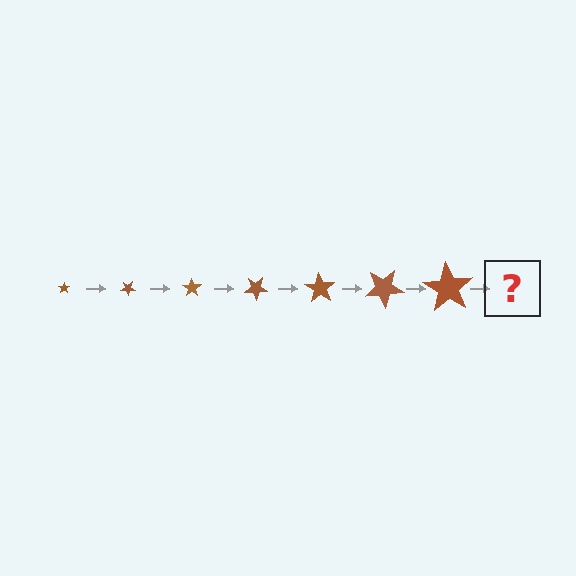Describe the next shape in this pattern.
It should be a star, larger than the previous one and rotated 245 degrees from the start.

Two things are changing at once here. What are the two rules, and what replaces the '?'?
The two rules are that the star grows larger each step and it rotates 35 degrees each step. The '?' should be a star, larger than the previous one and rotated 245 degrees from the start.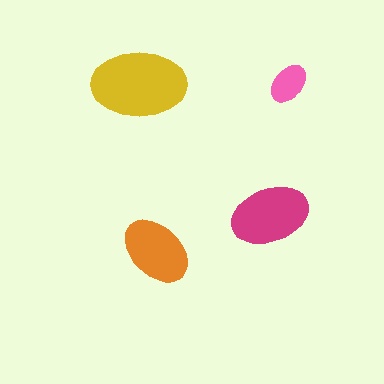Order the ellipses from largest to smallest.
the yellow one, the magenta one, the orange one, the pink one.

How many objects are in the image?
There are 4 objects in the image.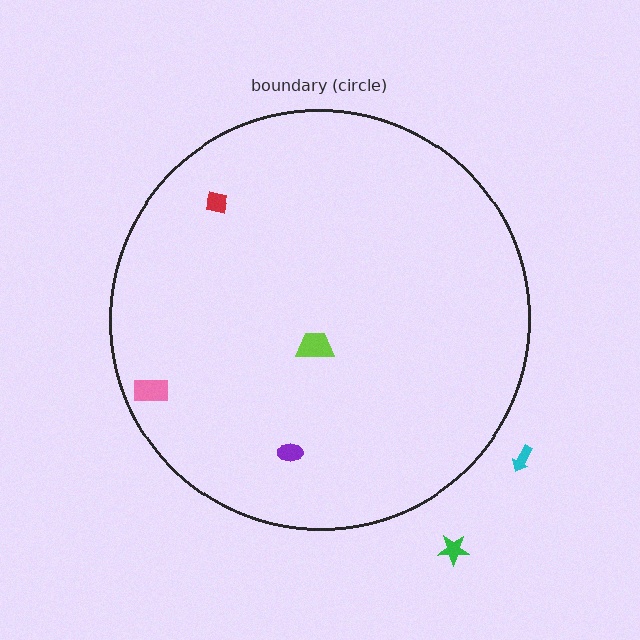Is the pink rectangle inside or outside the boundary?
Inside.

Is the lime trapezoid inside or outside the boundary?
Inside.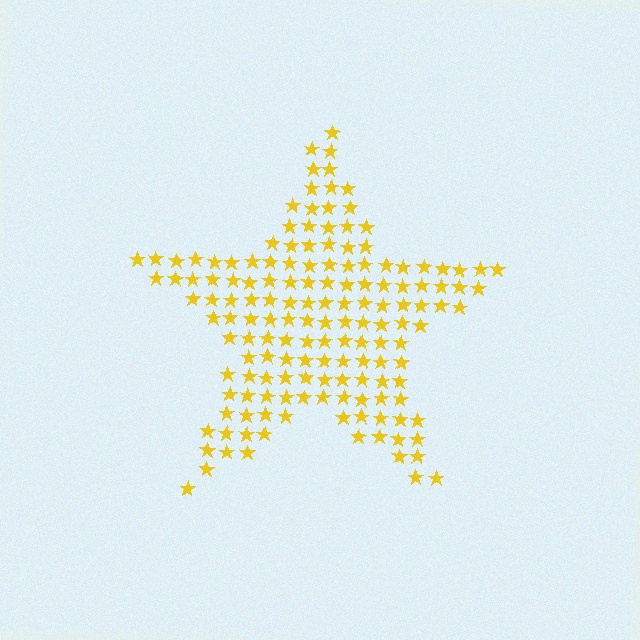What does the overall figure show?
The overall figure shows a star.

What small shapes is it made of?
It is made of small stars.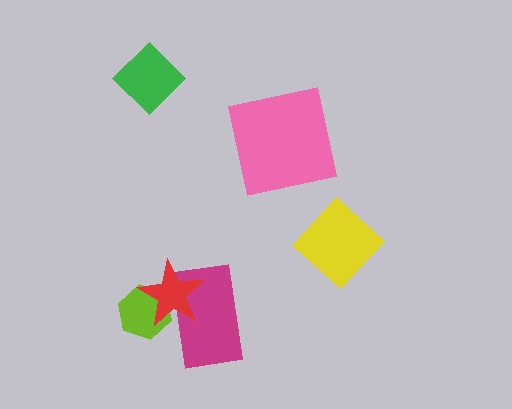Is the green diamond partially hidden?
No, no other shape covers it.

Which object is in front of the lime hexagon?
The red star is in front of the lime hexagon.